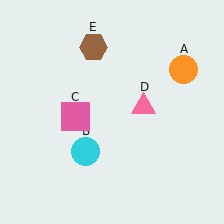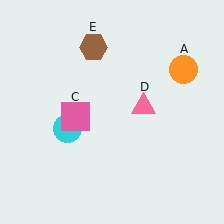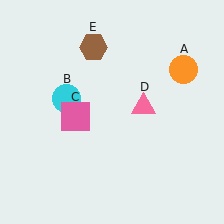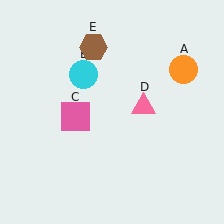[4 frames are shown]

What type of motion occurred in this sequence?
The cyan circle (object B) rotated clockwise around the center of the scene.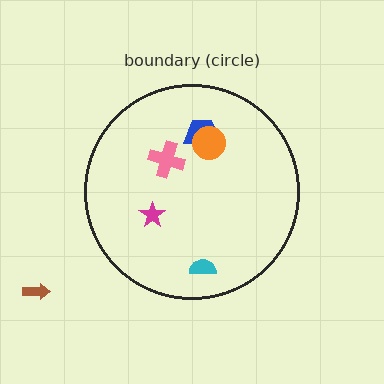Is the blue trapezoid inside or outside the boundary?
Inside.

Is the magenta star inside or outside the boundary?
Inside.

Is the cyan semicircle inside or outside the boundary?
Inside.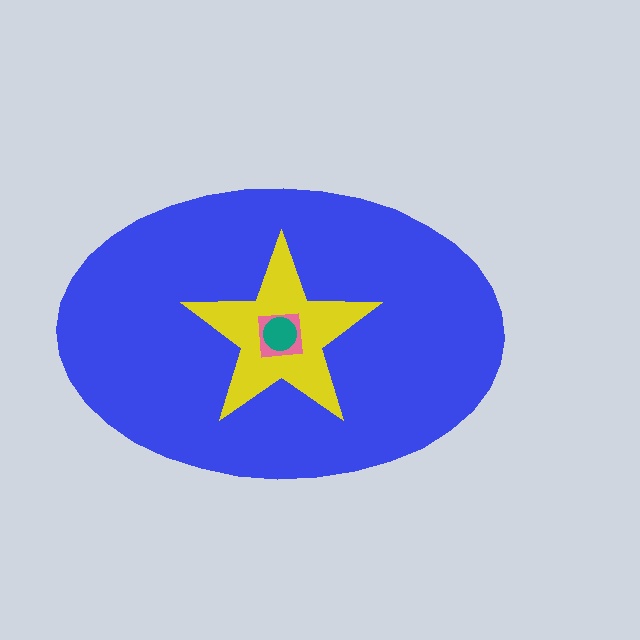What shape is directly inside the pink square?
The teal circle.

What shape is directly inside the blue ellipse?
The yellow star.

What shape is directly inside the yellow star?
The pink square.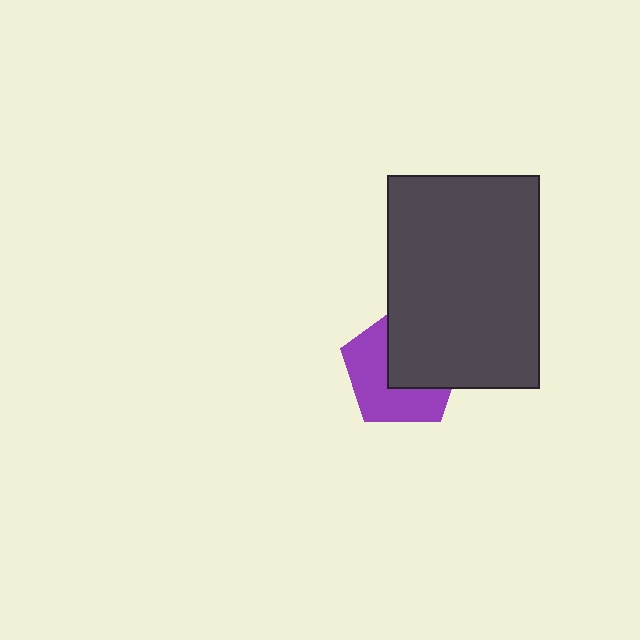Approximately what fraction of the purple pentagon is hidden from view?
Roughly 48% of the purple pentagon is hidden behind the dark gray rectangle.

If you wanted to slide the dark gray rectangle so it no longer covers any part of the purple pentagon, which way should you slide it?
Slide it toward the upper-right — that is the most direct way to separate the two shapes.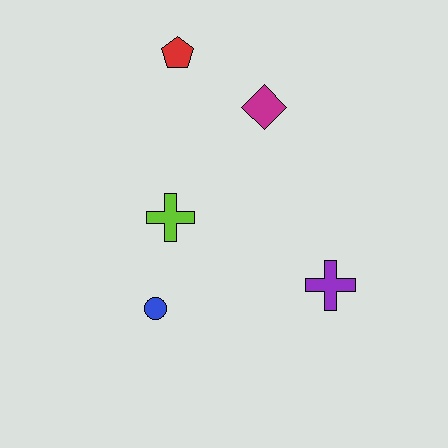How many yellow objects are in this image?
There are no yellow objects.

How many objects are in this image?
There are 5 objects.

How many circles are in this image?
There is 1 circle.